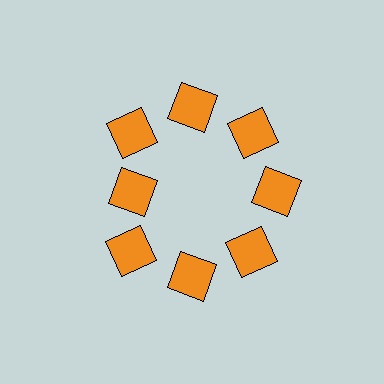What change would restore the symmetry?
The symmetry would be restored by moving it outward, back onto the ring so that all 8 squares sit at equal angles and equal distance from the center.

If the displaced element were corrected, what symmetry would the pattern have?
It would have 8-fold rotational symmetry — the pattern would map onto itself every 45 degrees.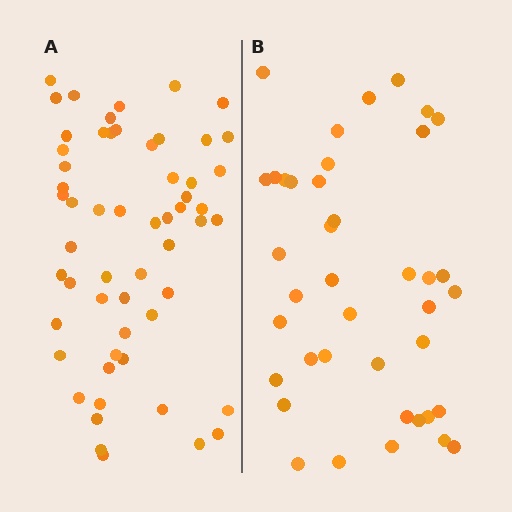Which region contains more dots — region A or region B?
Region A (the left region) has more dots.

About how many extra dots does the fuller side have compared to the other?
Region A has approximately 15 more dots than region B.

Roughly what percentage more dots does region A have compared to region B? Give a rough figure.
About 40% more.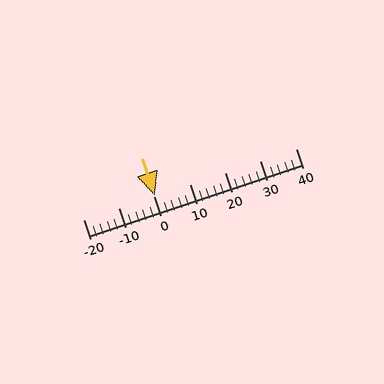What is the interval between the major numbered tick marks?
The major tick marks are spaced 10 units apart.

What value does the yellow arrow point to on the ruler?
The yellow arrow points to approximately 0.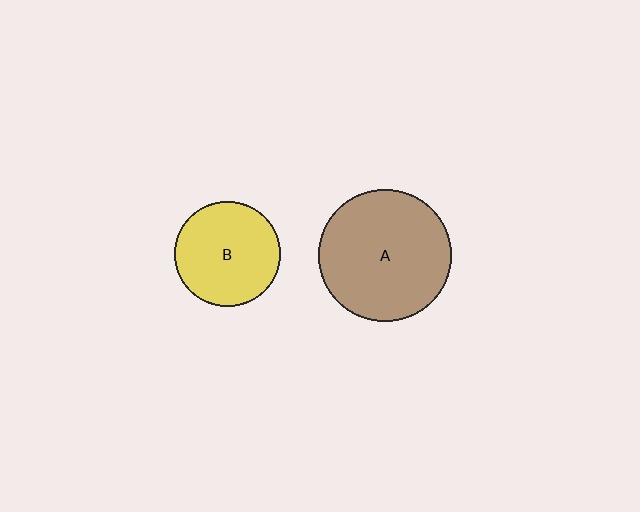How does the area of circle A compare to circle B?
Approximately 1.6 times.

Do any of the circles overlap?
No, none of the circles overlap.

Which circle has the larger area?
Circle A (brown).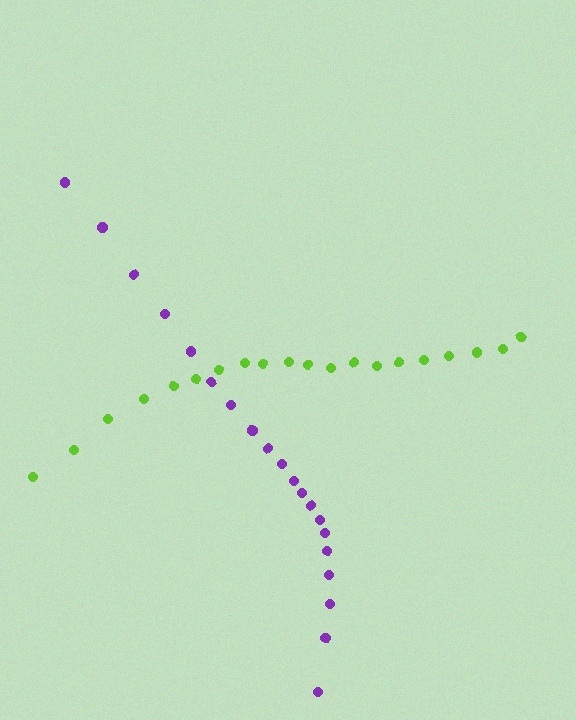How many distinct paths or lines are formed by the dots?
There are 2 distinct paths.